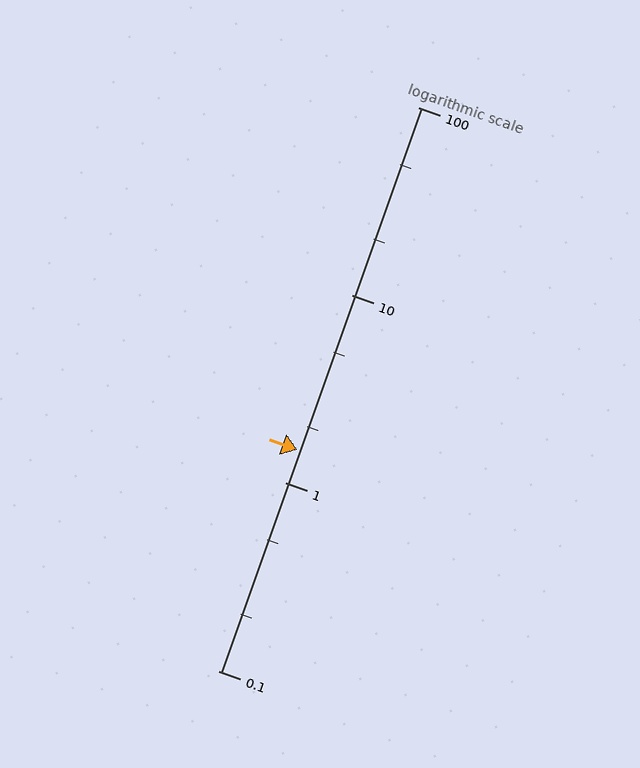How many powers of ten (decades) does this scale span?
The scale spans 3 decades, from 0.1 to 100.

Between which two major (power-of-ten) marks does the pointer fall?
The pointer is between 1 and 10.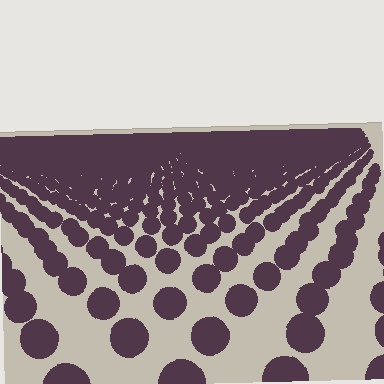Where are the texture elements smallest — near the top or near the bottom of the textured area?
Near the top.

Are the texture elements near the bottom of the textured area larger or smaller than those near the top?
Larger. Near the bottom, elements are closer to the viewer and appear at a bigger on-screen size.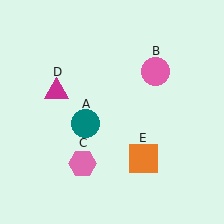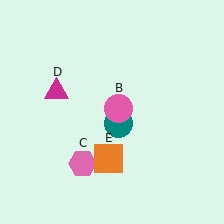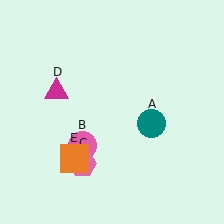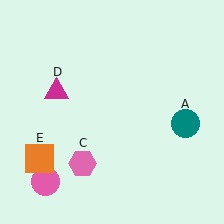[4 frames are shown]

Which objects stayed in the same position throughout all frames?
Pink hexagon (object C) and magenta triangle (object D) remained stationary.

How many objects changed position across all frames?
3 objects changed position: teal circle (object A), pink circle (object B), orange square (object E).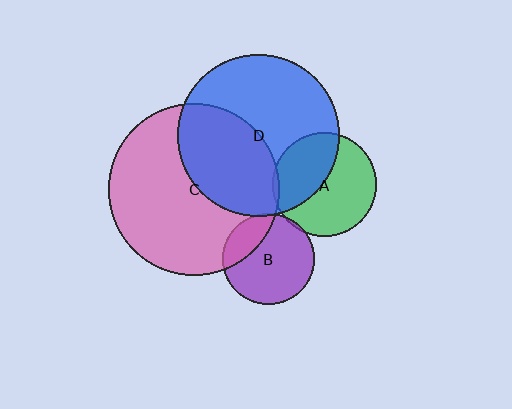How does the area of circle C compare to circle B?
Approximately 3.5 times.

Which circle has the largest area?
Circle C (pink).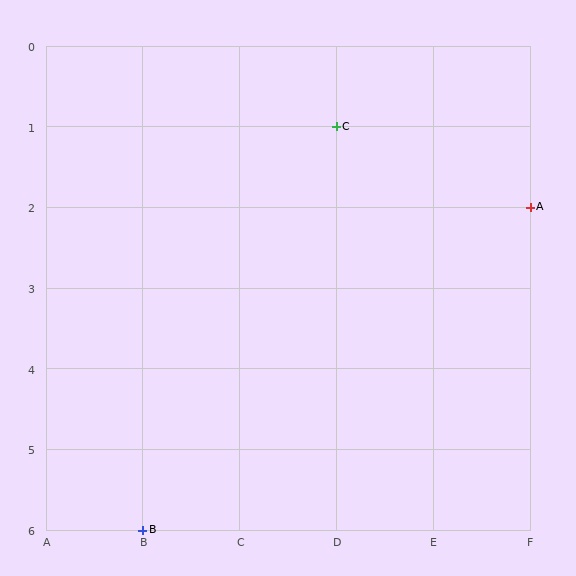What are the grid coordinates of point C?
Point C is at grid coordinates (D, 1).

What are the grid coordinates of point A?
Point A is at grid coordinates (F, 2).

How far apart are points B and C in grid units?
Points B and C are 2 columns and 5 rows apart (about 5.4 grid units diagonally).